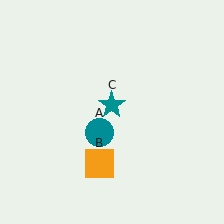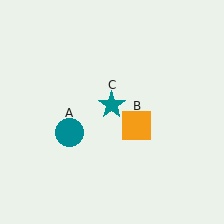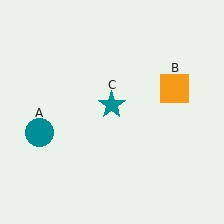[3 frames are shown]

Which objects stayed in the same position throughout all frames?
Teal star (object C) remained stationary.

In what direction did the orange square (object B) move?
The orange square (object B) moved up and to the right.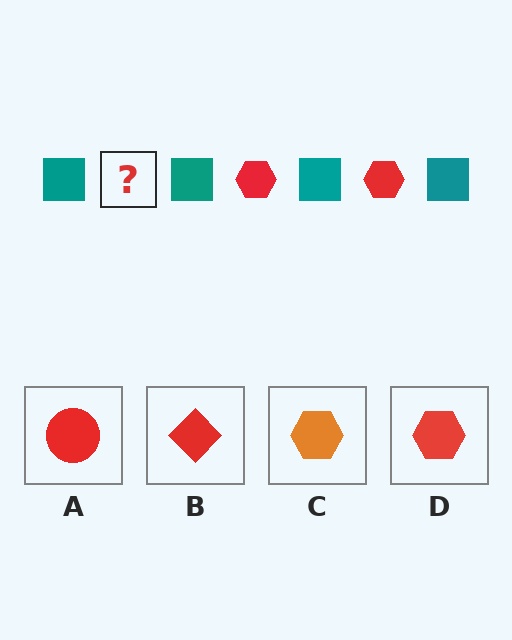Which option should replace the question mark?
Option D.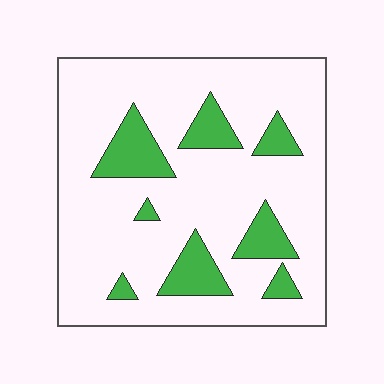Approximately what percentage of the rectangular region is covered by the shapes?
Approximately 20%.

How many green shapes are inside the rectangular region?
8.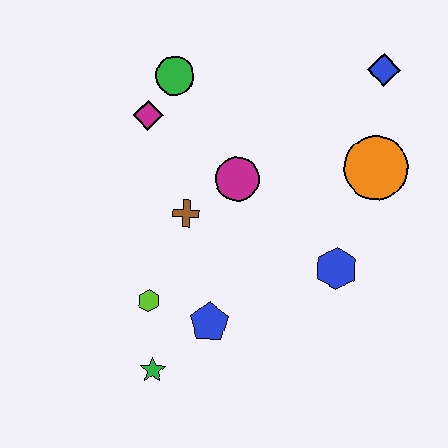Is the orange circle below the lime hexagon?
No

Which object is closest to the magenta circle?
The brown cross is closest to the magenta circle.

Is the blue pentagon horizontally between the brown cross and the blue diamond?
Yes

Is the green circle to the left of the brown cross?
Yes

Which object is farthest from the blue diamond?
The green star is farthest from the blue diamond.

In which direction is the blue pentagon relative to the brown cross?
The blue pentagon is below the brown cross.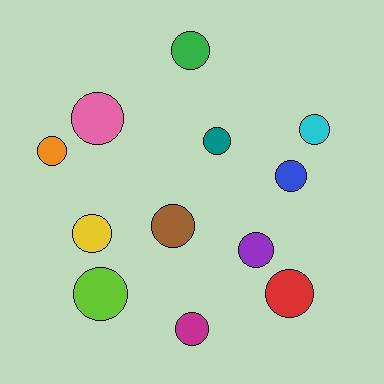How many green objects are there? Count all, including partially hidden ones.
There is 1 green object.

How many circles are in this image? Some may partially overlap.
There are 12 circles.